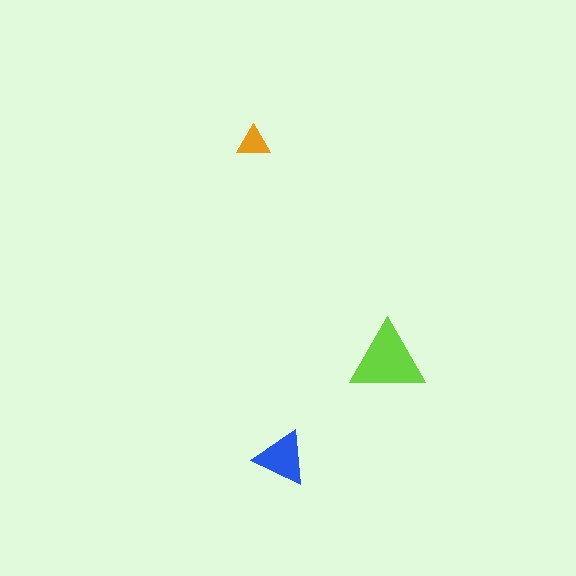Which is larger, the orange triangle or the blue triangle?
The blue one.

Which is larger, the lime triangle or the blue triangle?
The lime one.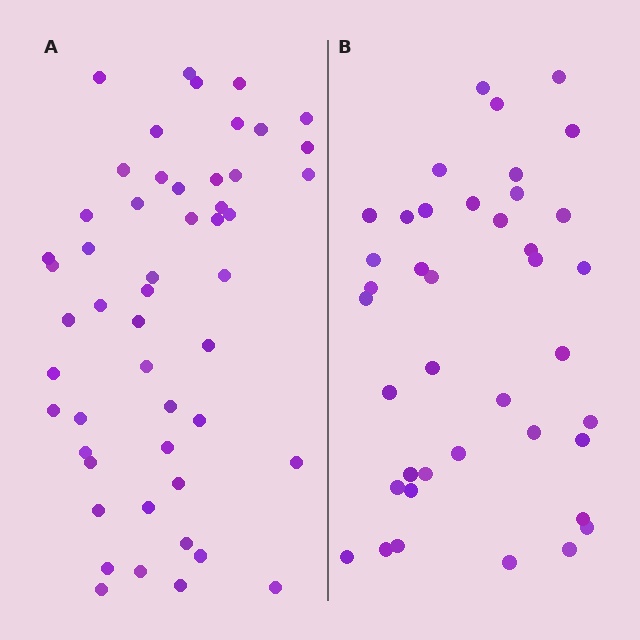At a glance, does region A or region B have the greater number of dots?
Region A (the left region) has more dots.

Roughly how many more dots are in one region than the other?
Region A has roughly 12 or so more dots than region B.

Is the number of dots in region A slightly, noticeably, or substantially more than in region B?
Region A has noticeably more, but not dramatically so. The ratio is roughly 1.3 to 1.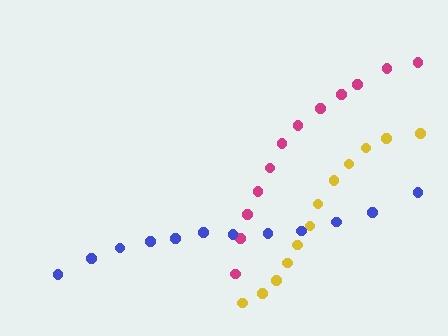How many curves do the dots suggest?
There are 3 distinct paths.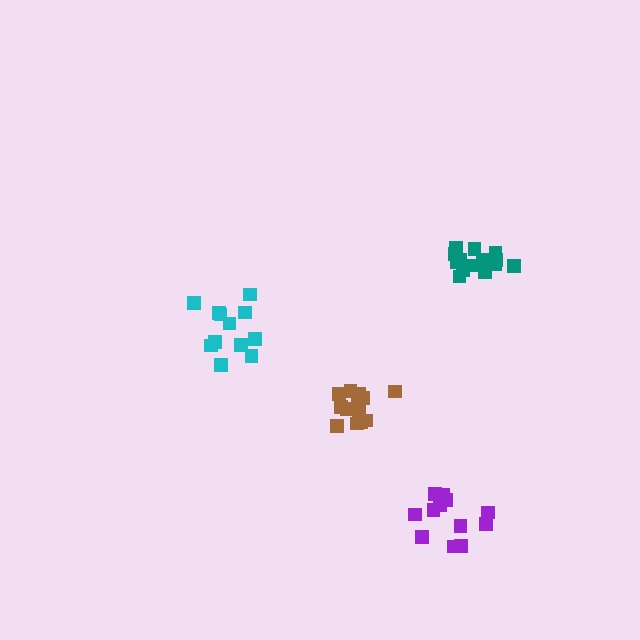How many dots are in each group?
Group 1: 12 dots, Group 2: 12 dots, Group 3: 14 dots, Group 4: 14 dots (52 total).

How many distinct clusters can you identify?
There are 4 distinct clusters.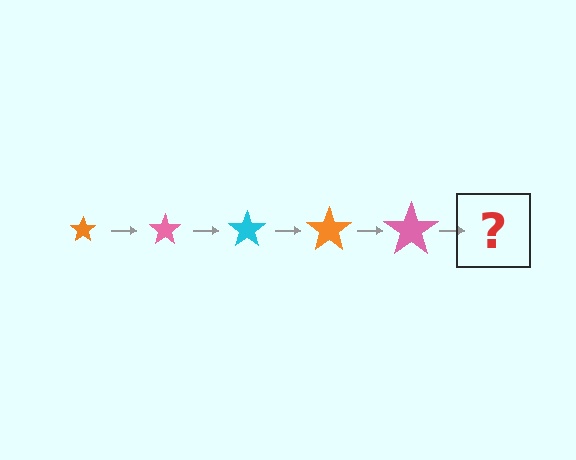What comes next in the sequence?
The next element should be a cyan star, larger than the previous one.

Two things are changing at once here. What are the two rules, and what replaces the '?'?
The two rules are that the star grows larger each step and the color cycles through orange, pink, and cyan. The '?' should be a cyan star, larger than the previous one.